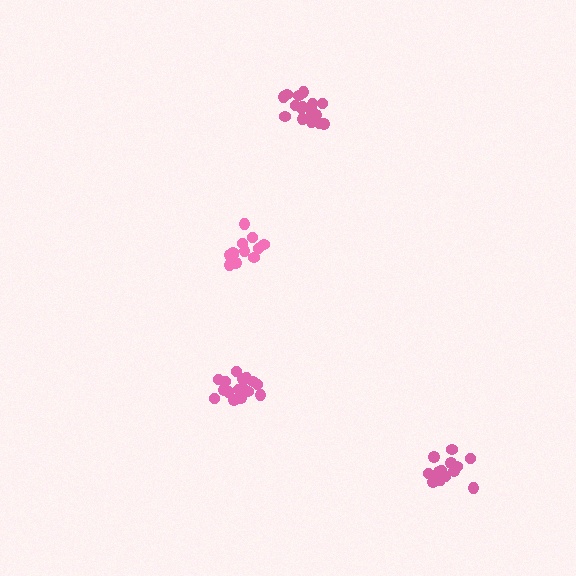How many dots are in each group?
Group 1: 13 dots, Group 2: 18 dots, Group 3: 16 dots, Group 4: 15 dots (62 total).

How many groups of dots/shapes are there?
There are 4 groups.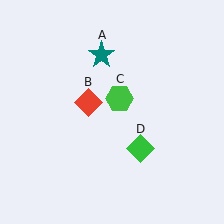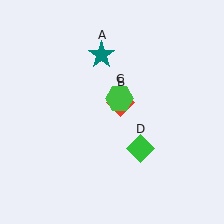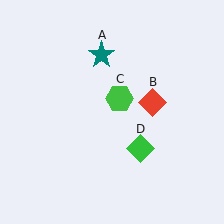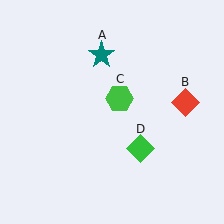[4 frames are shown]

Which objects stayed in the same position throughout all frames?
Teal star (object A) and green hexagon (object C) and green diamond (object D) remained stationary.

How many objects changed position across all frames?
1 object changed position: red diamond (object B).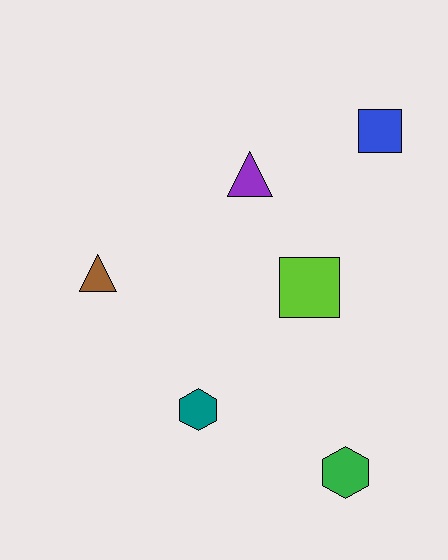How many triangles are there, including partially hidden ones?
There are 2 triangles.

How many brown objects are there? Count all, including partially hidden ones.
There is 1 brown object.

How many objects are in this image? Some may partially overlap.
There are 6 objects.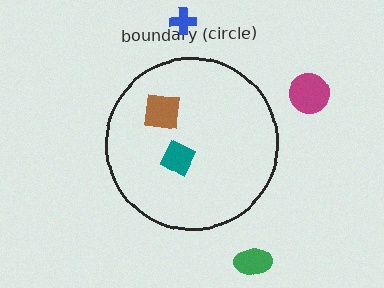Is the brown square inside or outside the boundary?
Inside.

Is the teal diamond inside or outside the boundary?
Inside.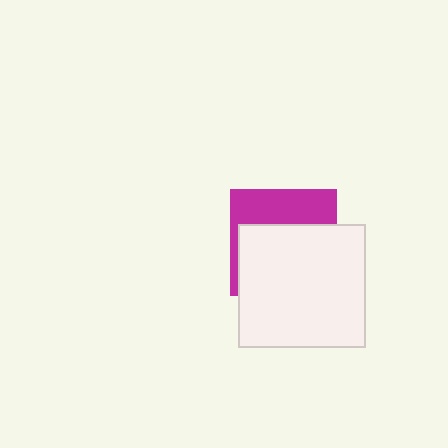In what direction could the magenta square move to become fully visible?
The magenta square could move up. That would shift it out from behind the white rectangle entirely.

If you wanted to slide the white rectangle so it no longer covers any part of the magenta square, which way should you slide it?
Slide it down — that is the most direct way to separate the two shapes.